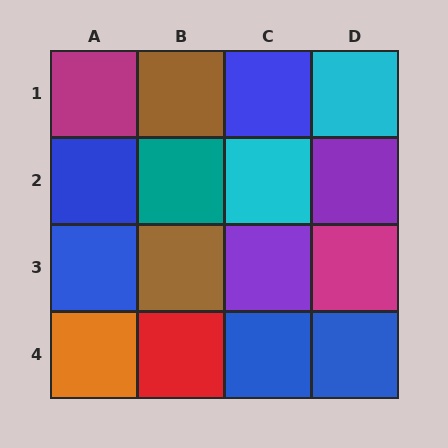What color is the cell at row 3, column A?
Blue.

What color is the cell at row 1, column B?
Brown.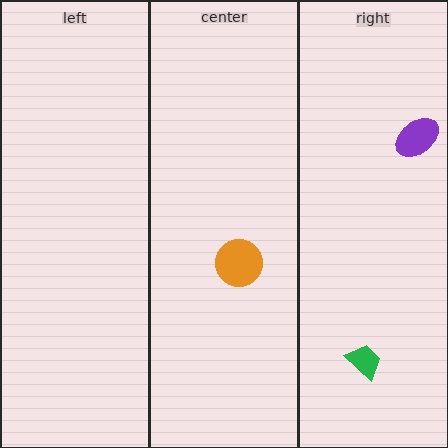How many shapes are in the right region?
2.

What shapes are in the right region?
The purple ellipse, the green trapezoid.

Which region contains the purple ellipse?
The right region.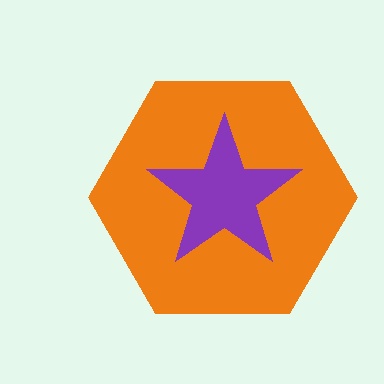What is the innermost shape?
The purple star.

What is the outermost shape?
The orange hexagon.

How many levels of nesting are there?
2.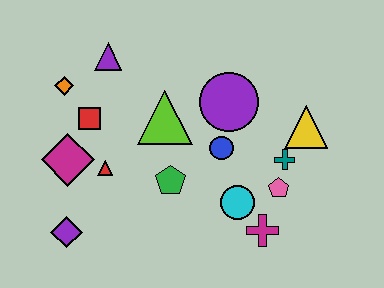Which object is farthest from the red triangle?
The yellow triangle is farthest from the red triangle.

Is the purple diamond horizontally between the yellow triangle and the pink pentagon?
No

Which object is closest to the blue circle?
The purple circle is closest to the blue circle.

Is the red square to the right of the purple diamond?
Yes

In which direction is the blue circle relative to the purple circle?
The blue circle is below the purple circle.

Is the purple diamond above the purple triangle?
No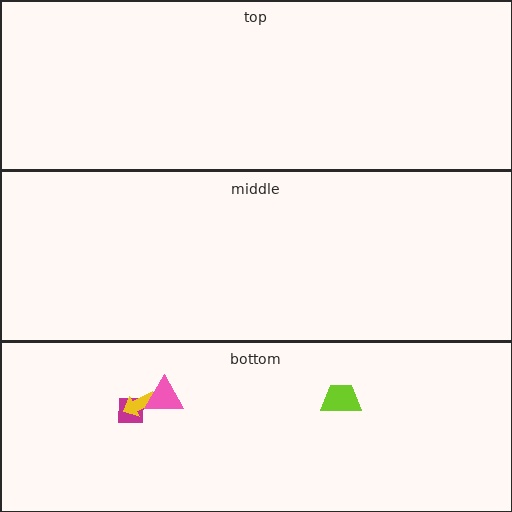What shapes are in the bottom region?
The magenta square, the lime trapezoid, the yellow arrow, the pink triangle.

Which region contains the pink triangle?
The bottom region.